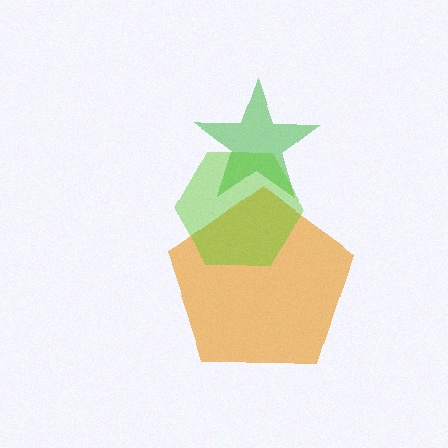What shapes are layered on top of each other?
The layered shapes are: a green star, an orange pentagon, a lime hexagon.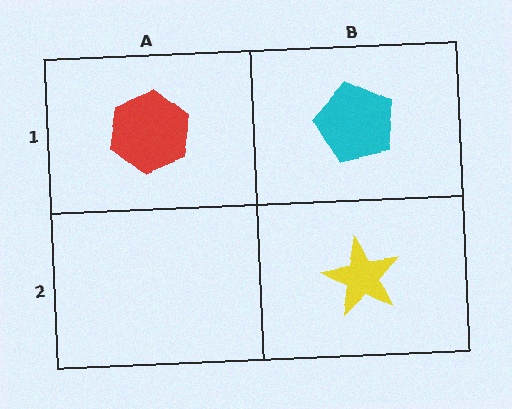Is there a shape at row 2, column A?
No, that cell is empty.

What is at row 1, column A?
A red hexagon.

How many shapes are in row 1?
2 shapes.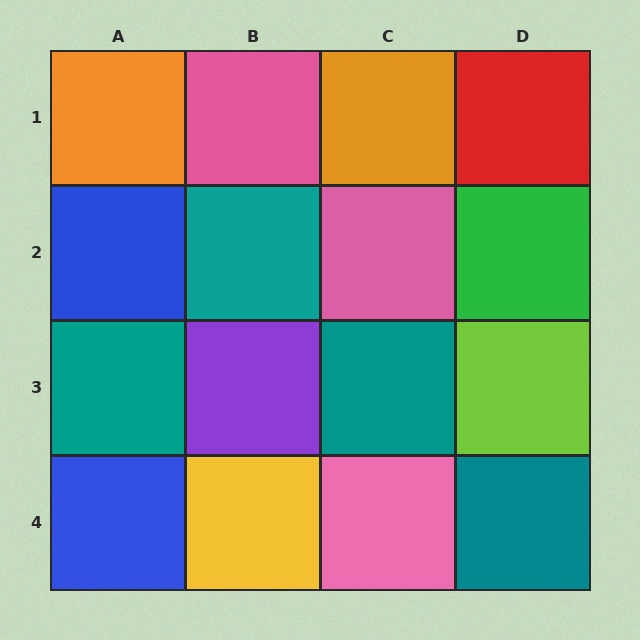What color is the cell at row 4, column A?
Blue.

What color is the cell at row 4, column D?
Teal.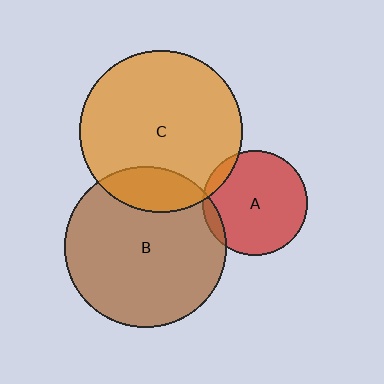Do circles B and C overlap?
Yes.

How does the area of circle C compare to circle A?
Approximately 2.4 times.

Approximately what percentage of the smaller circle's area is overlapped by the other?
Approximately 15%.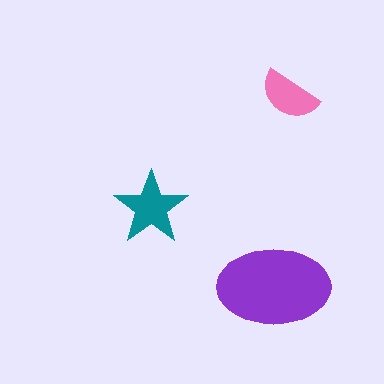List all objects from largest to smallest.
The purple ellipse, the teal star, the pink semicircle.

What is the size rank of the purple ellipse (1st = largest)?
1st.